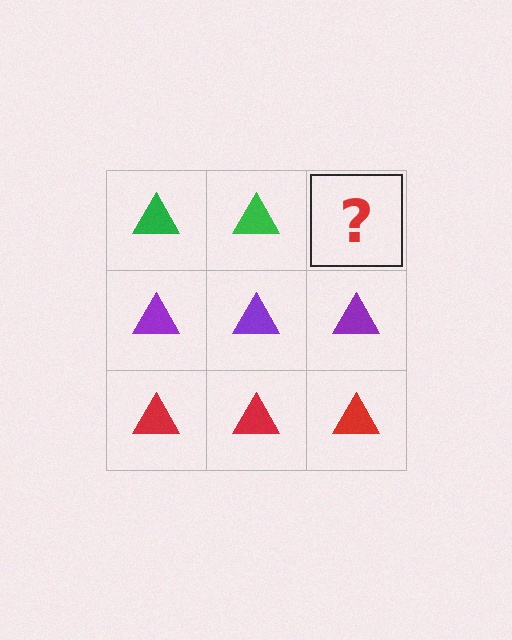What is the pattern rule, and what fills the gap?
The rule is that each row has a consistent color. The gap should be filled with a green triangle.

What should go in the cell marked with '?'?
The missing cell should contain a green triangle.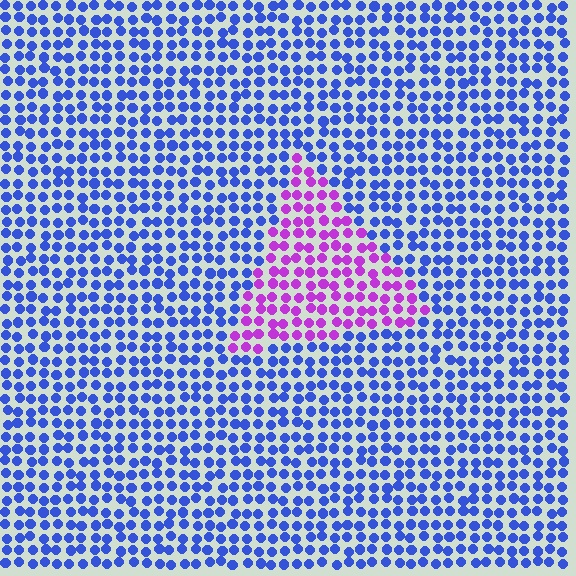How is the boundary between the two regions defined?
The boundary is defined purely by a slight shift in hue (about 63 degrees). Spacing, size, and orientation are identical on both sides.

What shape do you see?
I see a triangle.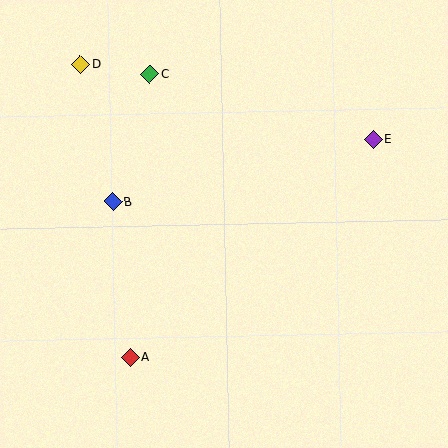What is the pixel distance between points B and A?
The distance between B and A is 156 pixels.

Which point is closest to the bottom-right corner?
Point E is closest to the bottom-right corner.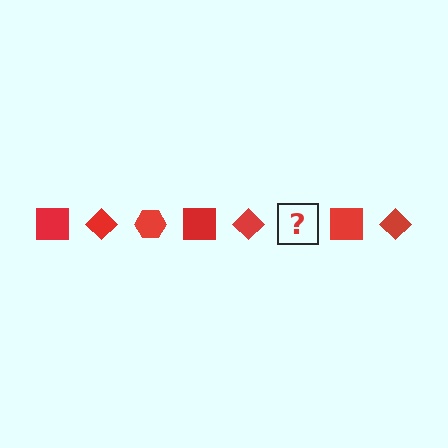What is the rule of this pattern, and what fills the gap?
The rule is that the pattern cycles through square, diamond, hexagon shapes in red. The gap should be filled with a red hexagon.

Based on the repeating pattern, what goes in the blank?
The blank should be a red hexagon.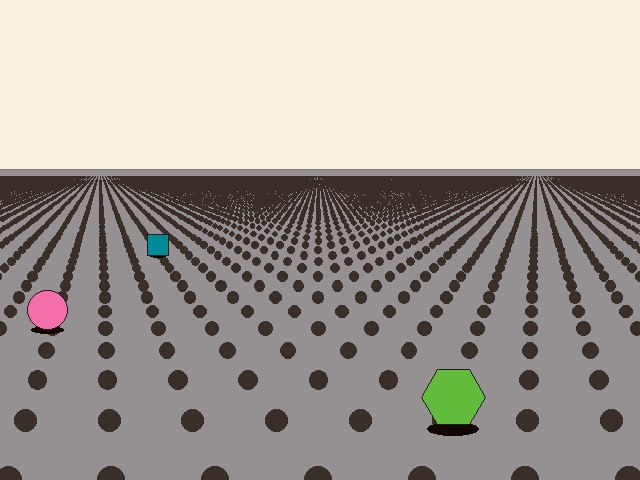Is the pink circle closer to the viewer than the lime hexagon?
No. The lime hexagon is closer — you can tell from the texture gradient: the ground texture is coarser near it.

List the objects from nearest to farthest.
From nearest to farthest: the lime hexagon, the pink circle, the teal square.